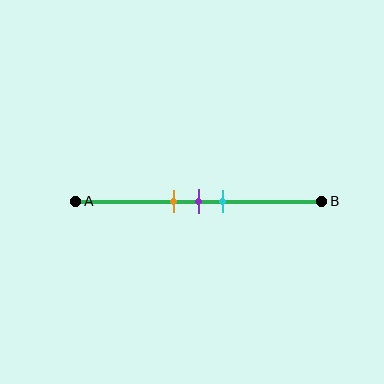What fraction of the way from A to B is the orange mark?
The orange mark is approximately 40% (0.4) of the way from A to B.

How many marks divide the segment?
There are 3 marks dividing the segment.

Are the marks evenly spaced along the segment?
Yes, the marks are approximately evenly spaced.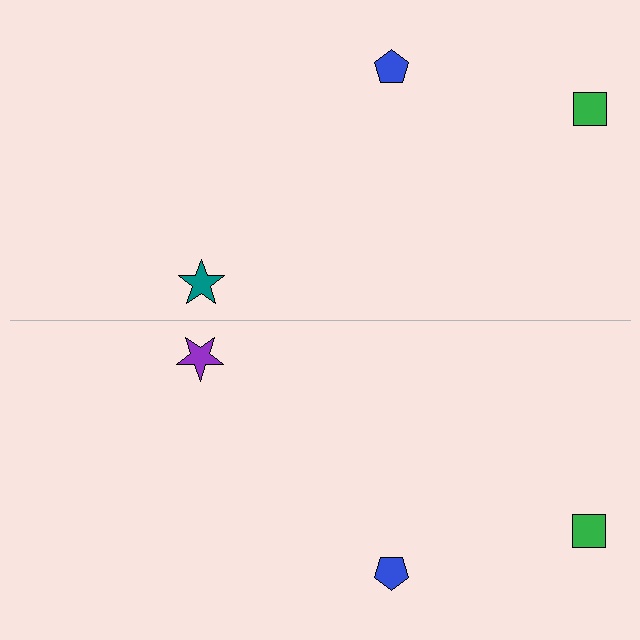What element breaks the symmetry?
The purple star on the bottom side breaks the symmetry — its mirror counterpart is teal.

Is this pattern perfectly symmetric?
No, the pattern is not perfectly symmetric. The purple star on the bottom side breaks the symmetry — its mirror counterpart is teal.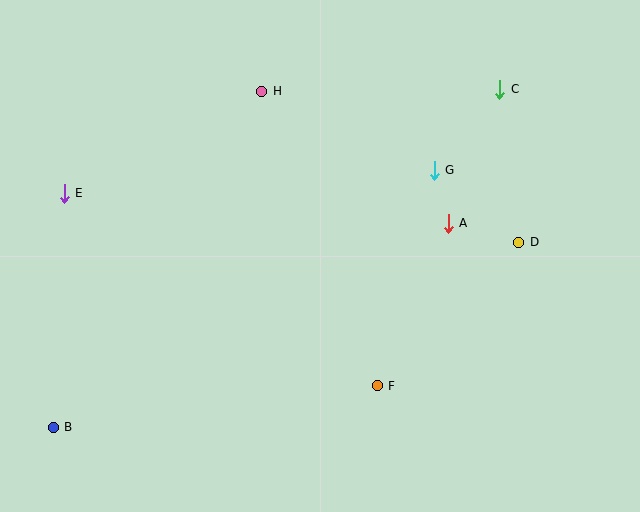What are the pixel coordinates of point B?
Point B is at (53, 427).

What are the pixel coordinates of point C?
Point C is at (500, 89).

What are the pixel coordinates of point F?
Point F is at (377, 386).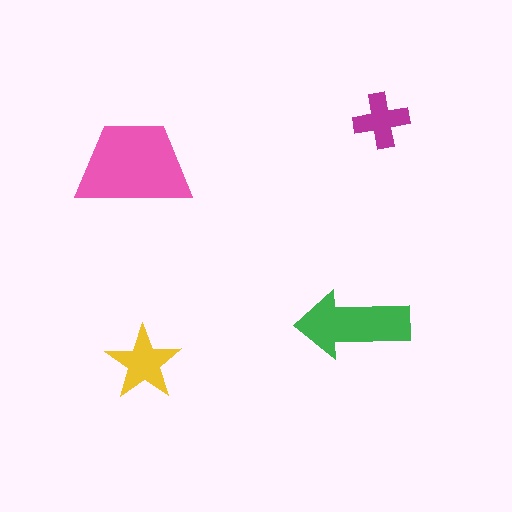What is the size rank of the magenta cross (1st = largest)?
4th.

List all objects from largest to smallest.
The pink trapezoid, the green arrow, the yellow star, the magenta cross.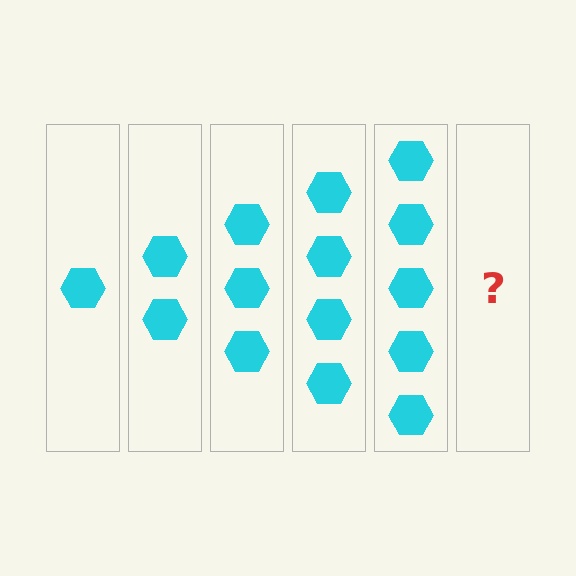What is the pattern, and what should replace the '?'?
The pattern is that each step adds one more hexagon. The '?' should be 6 hexagons.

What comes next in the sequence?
The next element should be 6 hexagons.